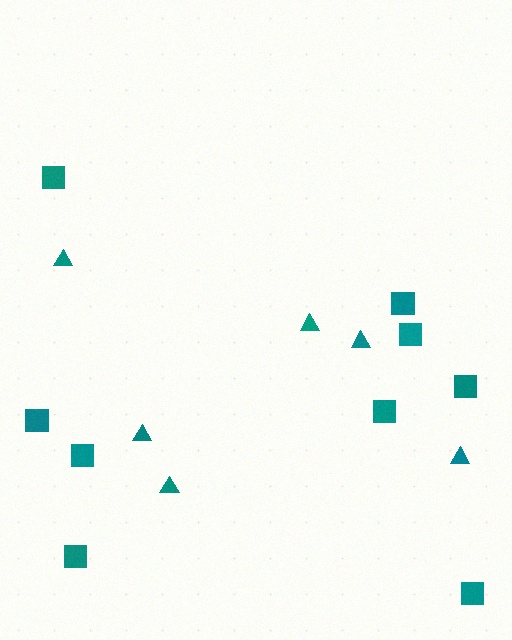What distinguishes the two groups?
There are 2 groups: one group of triangles (6) and one group of squares (9).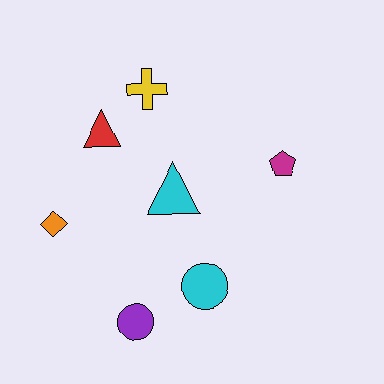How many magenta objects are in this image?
There is 1 magenta object.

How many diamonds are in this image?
There is 1 diamond.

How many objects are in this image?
There are 7 objects.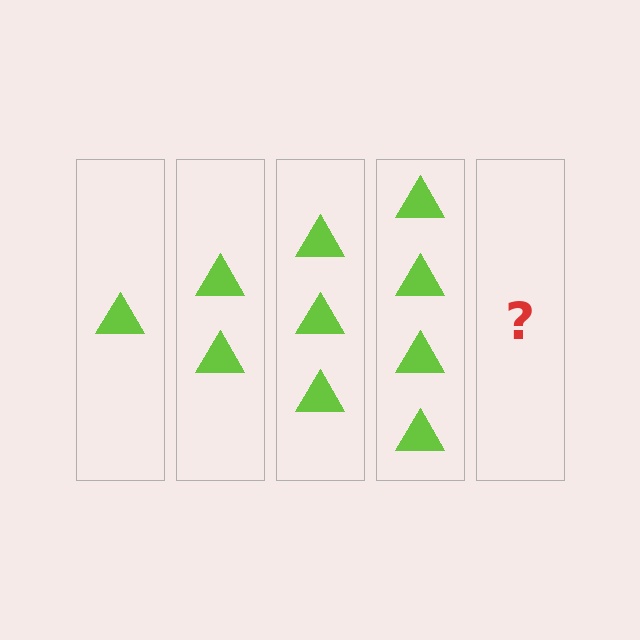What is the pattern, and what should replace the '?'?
The pattern is that each step adds one more triangle. The '?' should be 5 triangles.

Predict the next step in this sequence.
The next step is 5 triangles.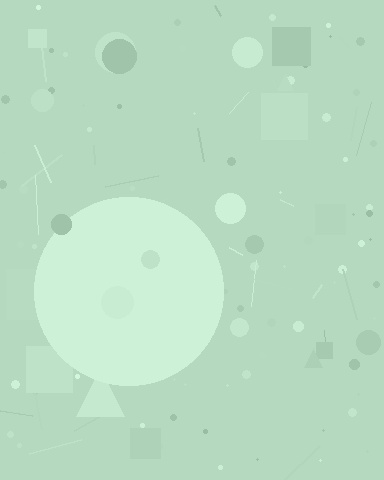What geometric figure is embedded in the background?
A circle is embedded in the background.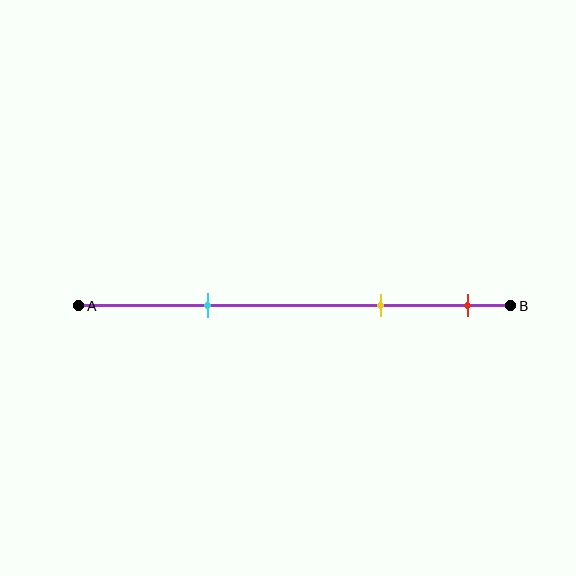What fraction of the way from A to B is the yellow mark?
The yellow mark is approximately 70% (0.7) of the way from A to B.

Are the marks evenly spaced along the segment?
No, the marks are not evenly spaced.